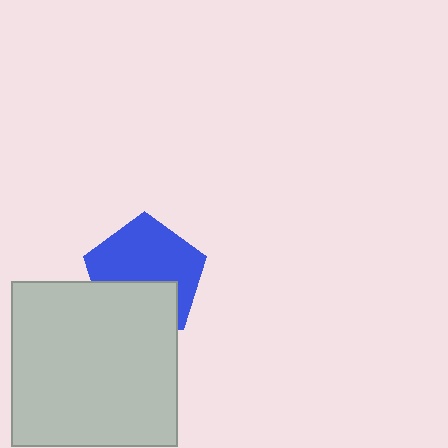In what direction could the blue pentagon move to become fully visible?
The blue pentagon could move up. That would shift it out from behind the light gray square entirely.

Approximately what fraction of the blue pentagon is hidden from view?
Roughly 37% of the blue pentagon is hidden behind the light gray square.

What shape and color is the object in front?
The object in front is a light gray square.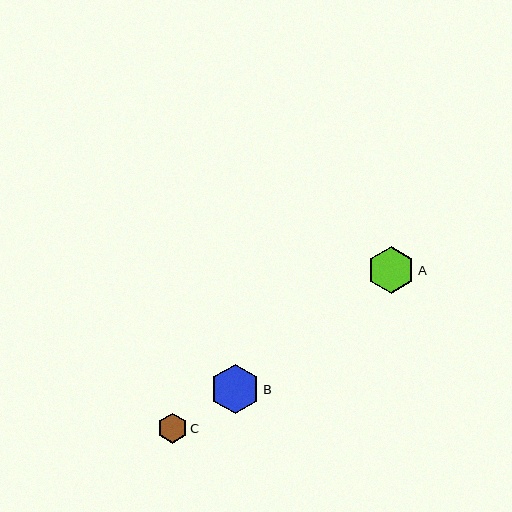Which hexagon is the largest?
Hexagon B is the largest with a size of approximately 49 pixels.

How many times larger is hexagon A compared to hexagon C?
Hexagon A is approximately 1.6 times the size of hexagon C.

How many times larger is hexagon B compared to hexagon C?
Hexagon B is approximately 1.6 times the size of hexagon C.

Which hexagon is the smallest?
Hexagon C is the smallest with a size of approximately 30 pixels.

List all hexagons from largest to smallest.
From largest to smallest: B, A, C.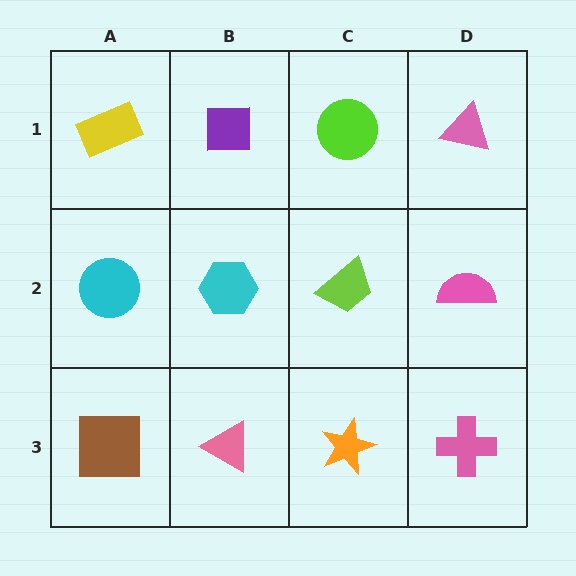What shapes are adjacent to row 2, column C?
A lime circle (row 1, column C), an orange star (row 3, column C), a cyan hexagon (row 2, column B), a pink semicircle (row 2, column D).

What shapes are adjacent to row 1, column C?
A lime trapezoid (row 2, column C), a purple square (row 1, column B), a pink triangle (row 1, column D).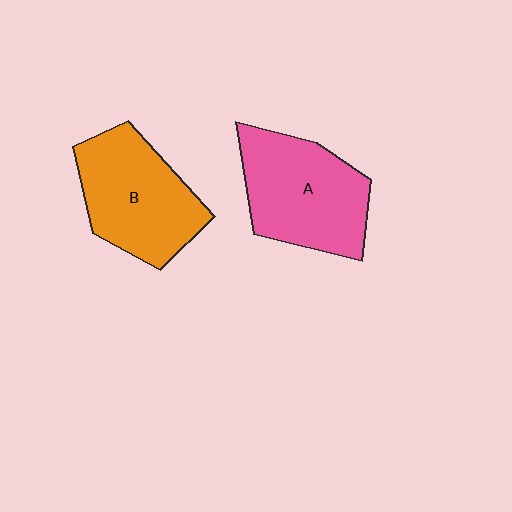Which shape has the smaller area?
Shape B (orange).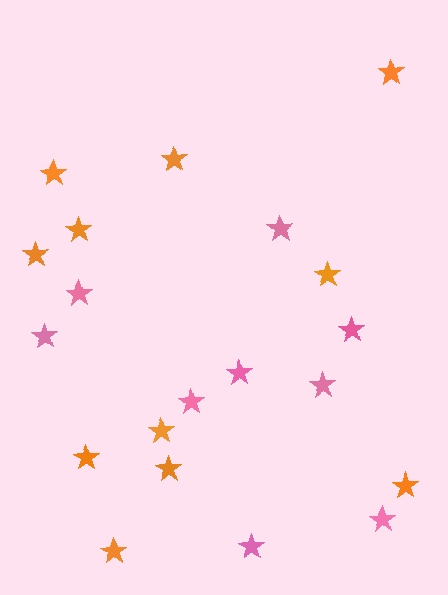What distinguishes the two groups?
There are 2 groups: one group of pink stars (9) and one group of orange stars (11).